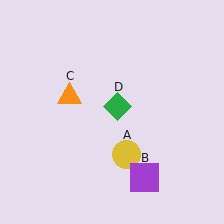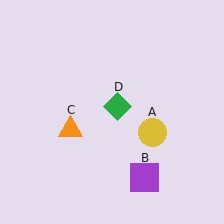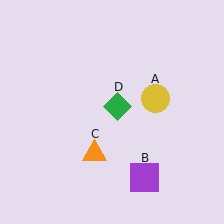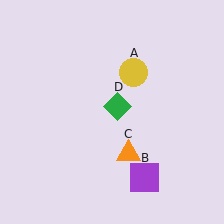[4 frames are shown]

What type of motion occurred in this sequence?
The yellow circle (object A), orange triangle (object C) rotated counterclockwise around the center of the scene.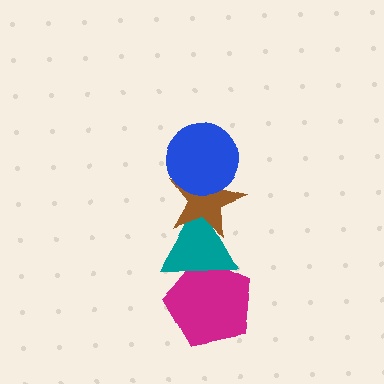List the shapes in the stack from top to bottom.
From top to bottom: the blue circle, the brown star, the teal triangle, the magenta pentagon.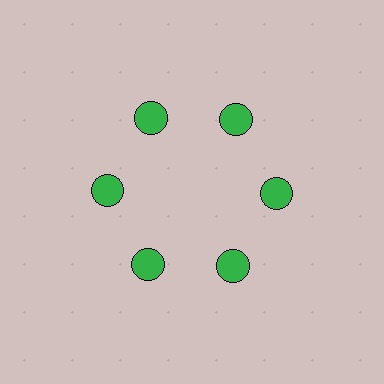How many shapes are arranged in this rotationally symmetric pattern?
There are 6 shapes, arranged in 6 groups of 1.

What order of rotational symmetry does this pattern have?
This pattern has 6-fold rotational symmetry.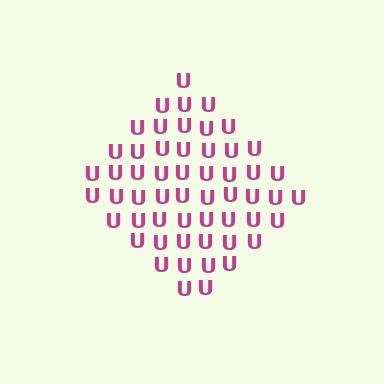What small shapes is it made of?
It is made of small letter U's.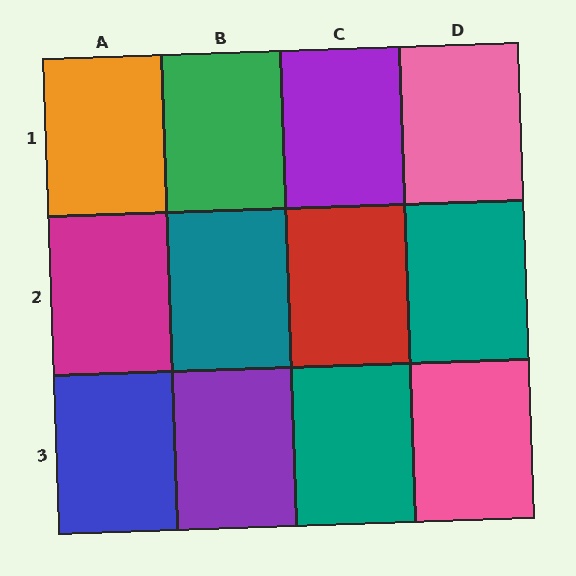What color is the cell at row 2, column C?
Red.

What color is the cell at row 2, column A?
Magenta.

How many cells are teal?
3 cells are teal.